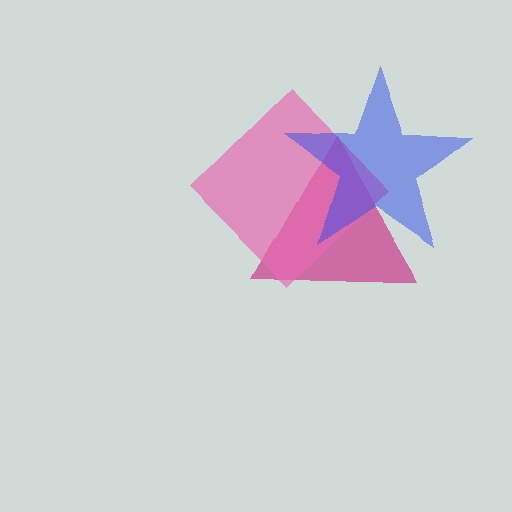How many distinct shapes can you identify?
There are 3 distinct shapes: a magenta triangle, a pink diamond, a blue star.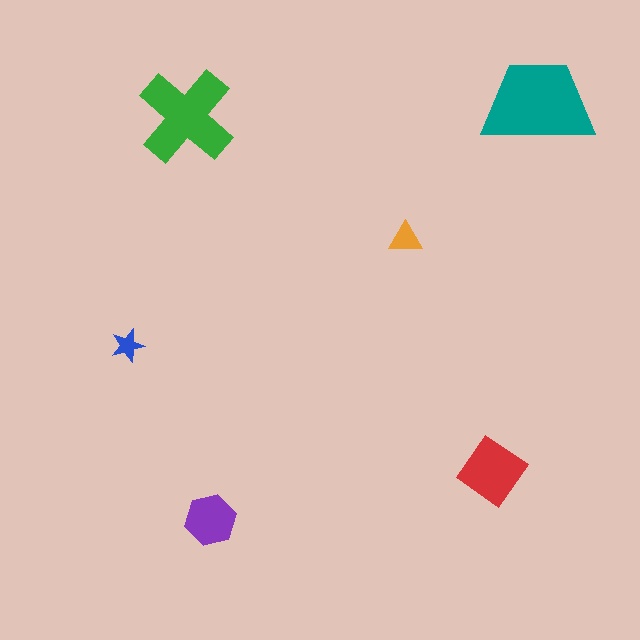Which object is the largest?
The teal trapezoid.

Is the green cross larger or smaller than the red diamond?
Larger.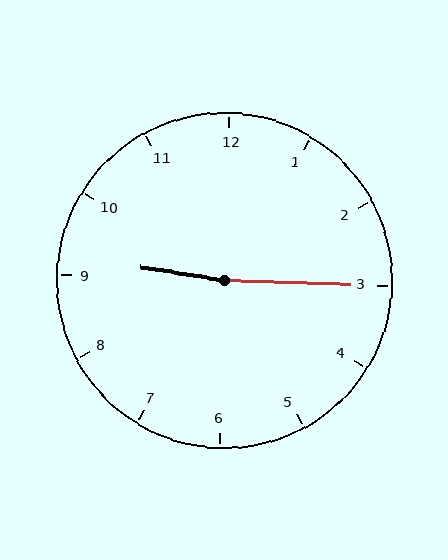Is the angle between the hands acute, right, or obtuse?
It is obtuse.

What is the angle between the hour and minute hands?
Approximately 172 degrees.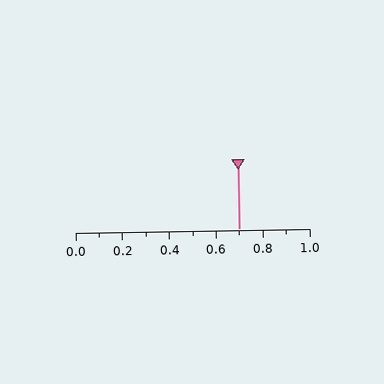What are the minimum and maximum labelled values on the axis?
The axis runs from 0.0 to 1.0.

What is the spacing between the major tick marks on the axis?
The major ticks are spaced 0.2 apart.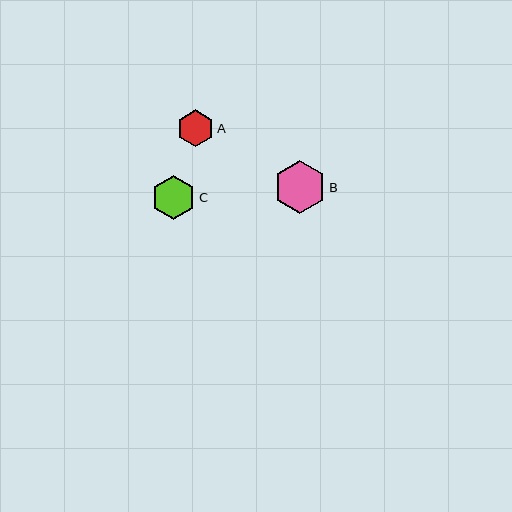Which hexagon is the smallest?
Hexagon A is the smallest with a size of approximately 37 pixels.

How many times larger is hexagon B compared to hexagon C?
Hexagon B is approximately 1.2 times the size of hexagon C.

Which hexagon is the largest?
Hexagon B is the largest with a size of approximately 52 pixels.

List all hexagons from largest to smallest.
From largest to smallest: B, C, A.